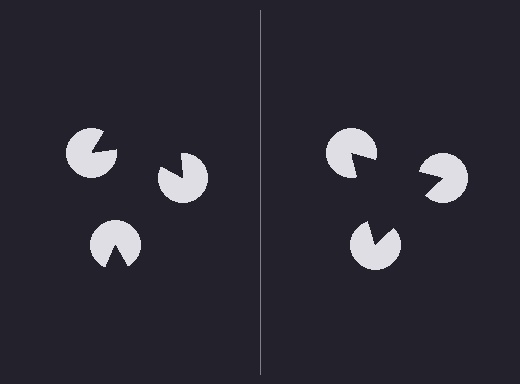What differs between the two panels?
The pac-man discs are positioned identically on both sides; only the wedge orientations differ. On the right they align to a triangle; on the left they are misaligned.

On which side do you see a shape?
An illusory triangle appears on the right side. On the left side the wedge cuts are rotated, so no coherent shape forms.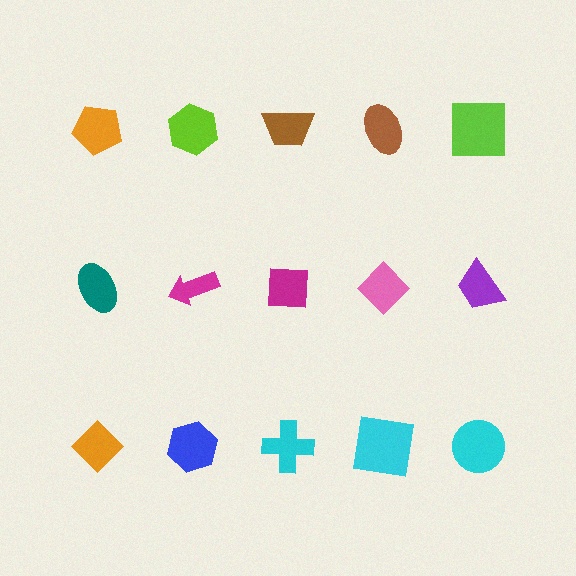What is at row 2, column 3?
A magenta square.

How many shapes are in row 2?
5 shapes.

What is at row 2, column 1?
A teal ellipse.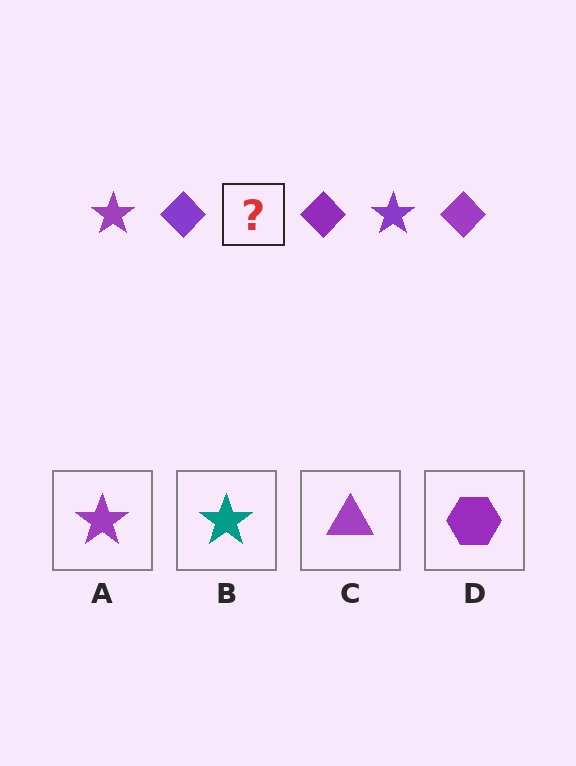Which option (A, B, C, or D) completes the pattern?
A.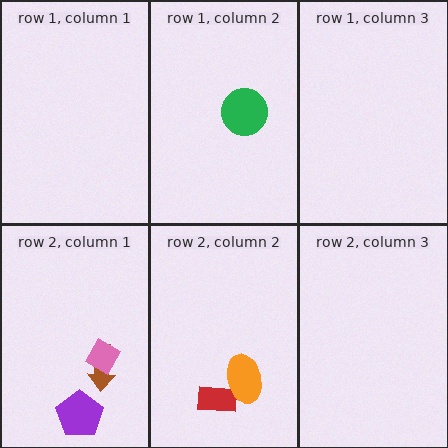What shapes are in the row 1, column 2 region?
The green circle.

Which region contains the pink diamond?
The row 2, column 1 region.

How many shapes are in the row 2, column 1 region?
3.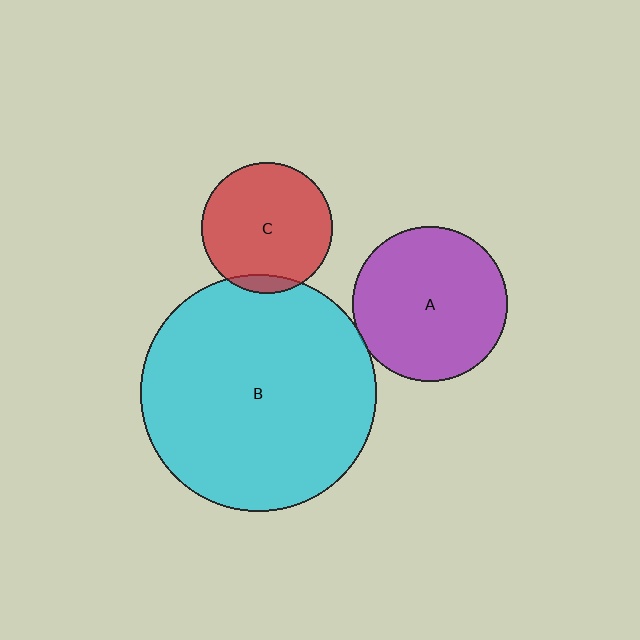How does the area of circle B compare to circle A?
Approximately 2.3 times.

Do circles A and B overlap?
Yes.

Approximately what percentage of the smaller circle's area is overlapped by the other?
Approximately 5%.